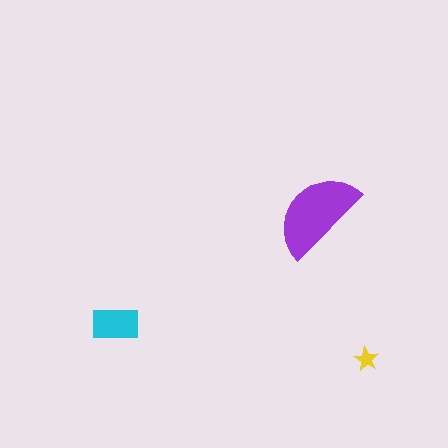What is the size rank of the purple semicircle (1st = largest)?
1st.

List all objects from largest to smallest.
The purple semicircle, the cyan rectangle, the yellow star.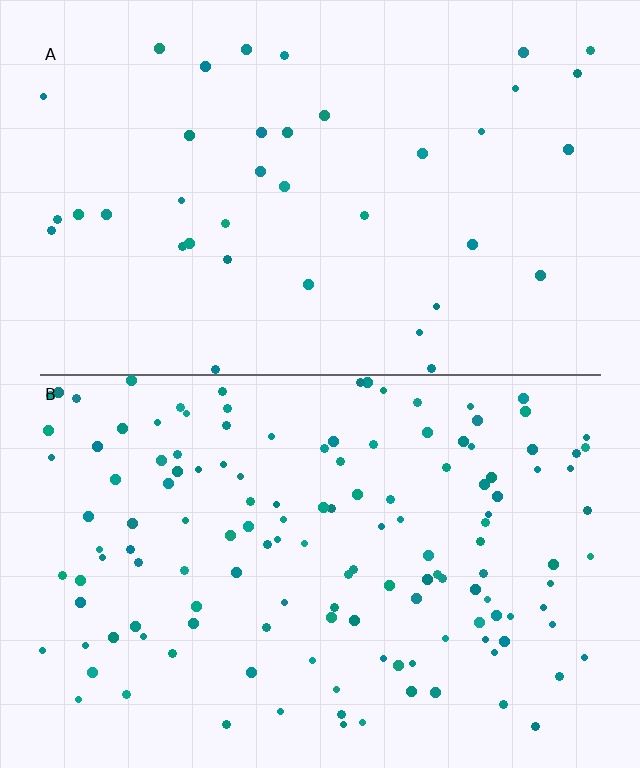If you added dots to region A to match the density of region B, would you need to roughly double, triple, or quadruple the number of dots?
Approximately quadruple.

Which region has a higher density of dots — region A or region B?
B (the bottom).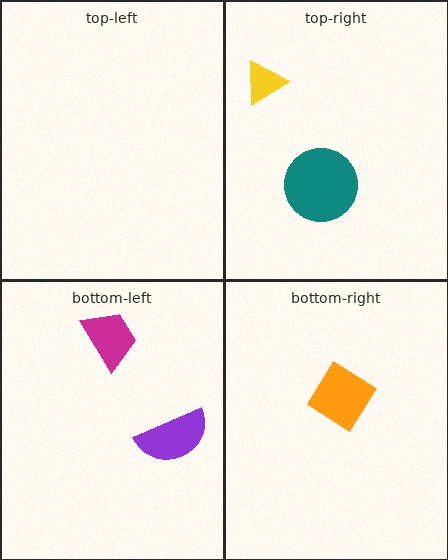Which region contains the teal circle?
The top-right region.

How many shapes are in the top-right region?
2.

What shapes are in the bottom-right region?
The orange diamond.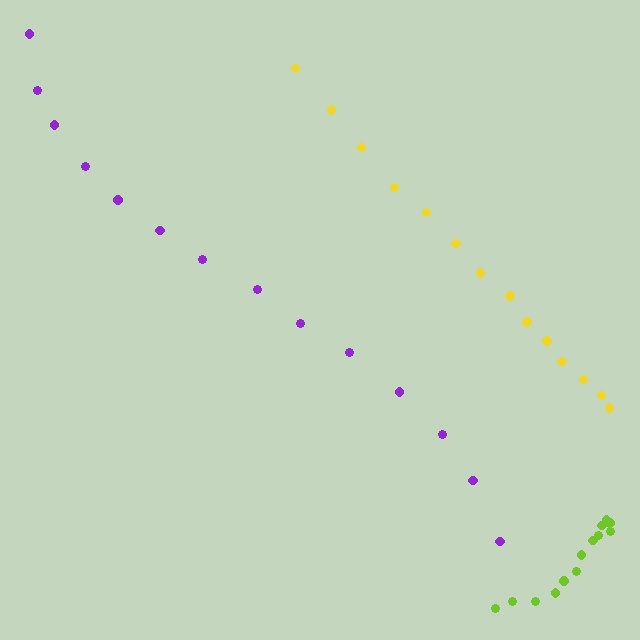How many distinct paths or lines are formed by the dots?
There are 3 distinct paths.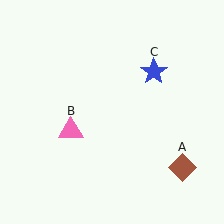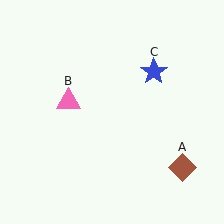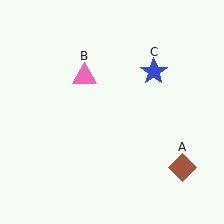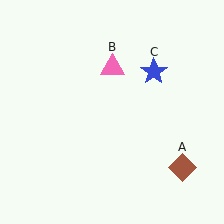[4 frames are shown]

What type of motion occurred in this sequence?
The pink triangle (object B) rotated clockwise around the center of the scene.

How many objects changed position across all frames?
1 object changed position: pink triangle (object B).